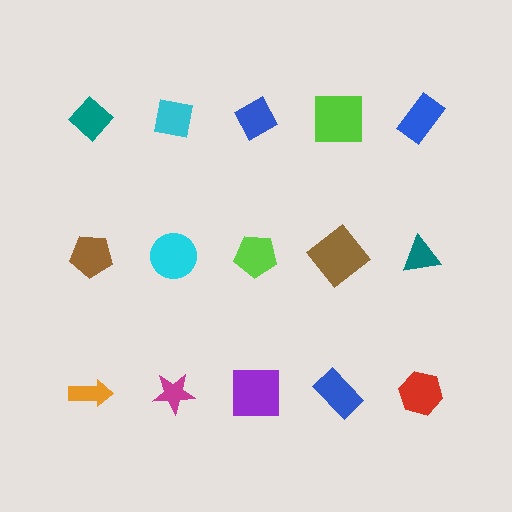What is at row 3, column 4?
A blue rectangle.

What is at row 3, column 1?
An orange arrow.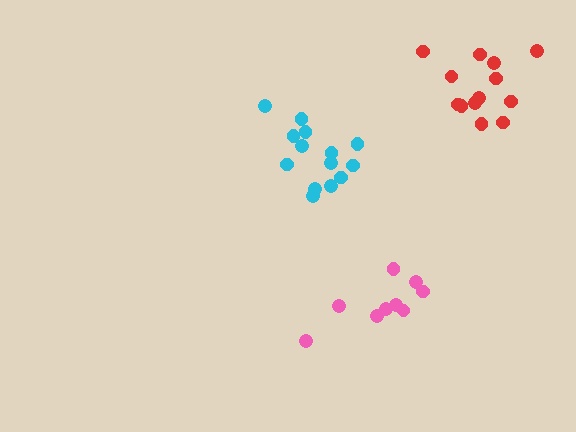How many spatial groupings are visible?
There are 3 spatial groupings.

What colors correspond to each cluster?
The clusters are colored: pink, cyan, red.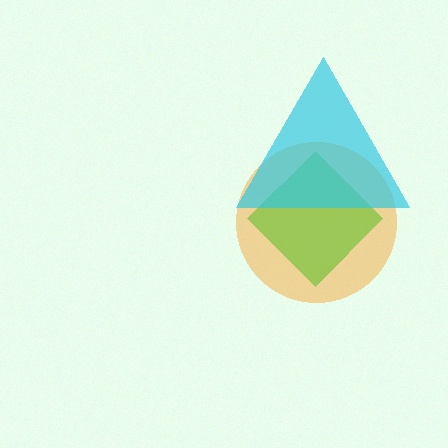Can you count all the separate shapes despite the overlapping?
Yes, there are 3 separate shapes.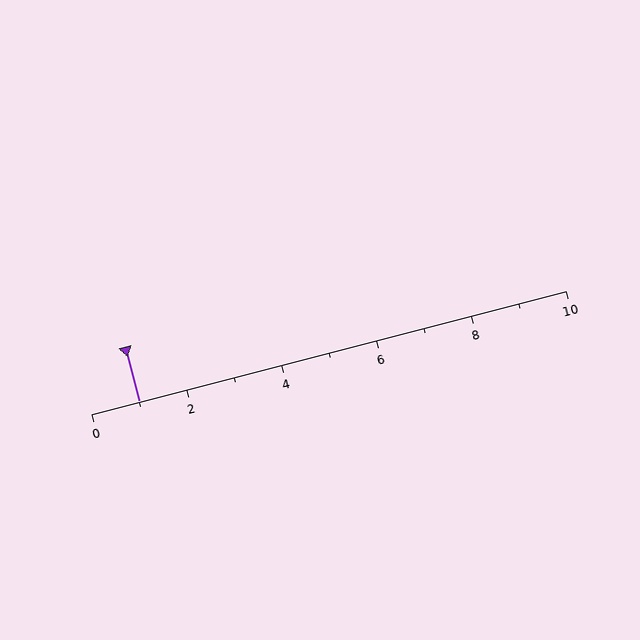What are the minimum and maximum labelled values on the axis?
The axis runs from 0 to 10.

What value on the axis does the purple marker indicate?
The marker indicates approximately 1.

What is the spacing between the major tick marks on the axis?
The major ticks are spaced 2 apart.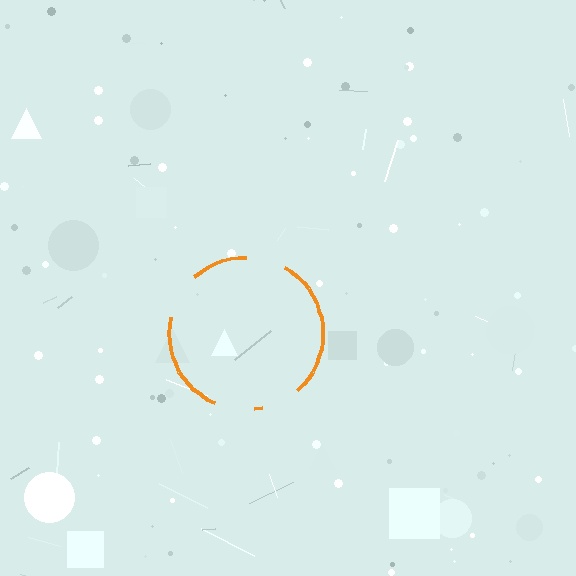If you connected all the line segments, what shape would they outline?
They would outline a circle.